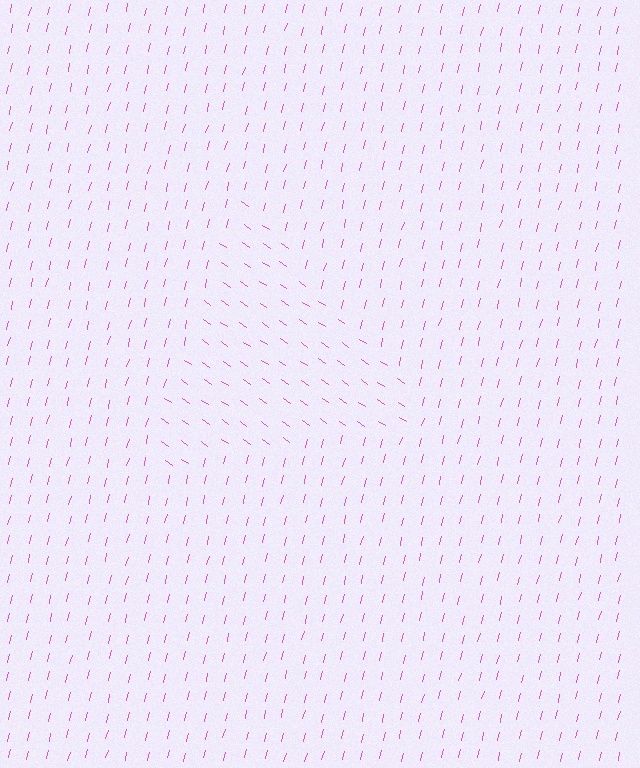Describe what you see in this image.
The image is filled with small pink line segments. A triangle region in the image has lines oriented differently from the surrounding lines, creating a visible texture boundary.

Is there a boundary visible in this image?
Yes, there is a texture boundary formed by a change in line orientation.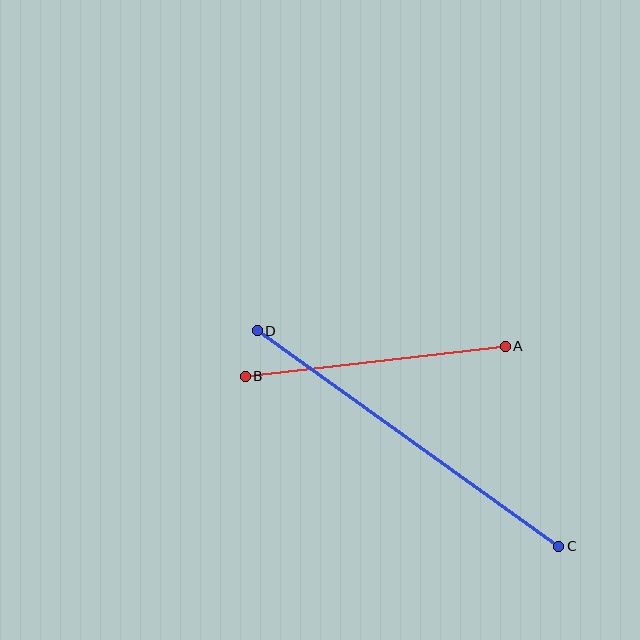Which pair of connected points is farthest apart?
Points C and D are farthest apart.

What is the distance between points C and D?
The distance is approximately 370 pixels.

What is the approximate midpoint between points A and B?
The midpoint is at approximately (375, 361) pixels.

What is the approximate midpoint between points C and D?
The midpoint is at approximately (408, 438) pixels.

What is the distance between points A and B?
The distance is approximately 262 pixels.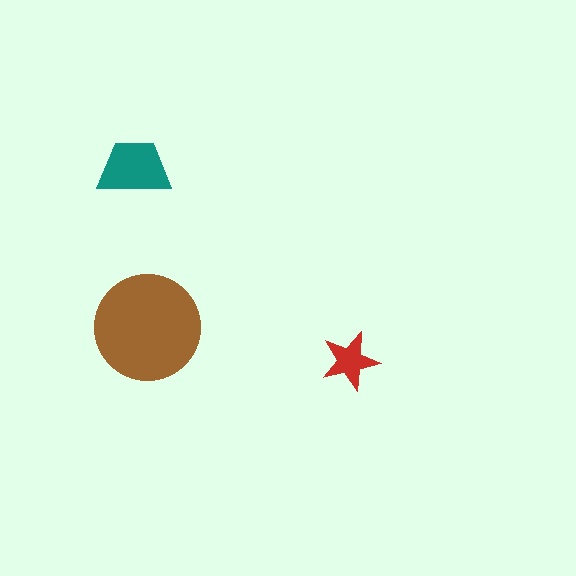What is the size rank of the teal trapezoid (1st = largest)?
2nd.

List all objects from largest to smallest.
The brown circle, the teal trapezoid, the red star.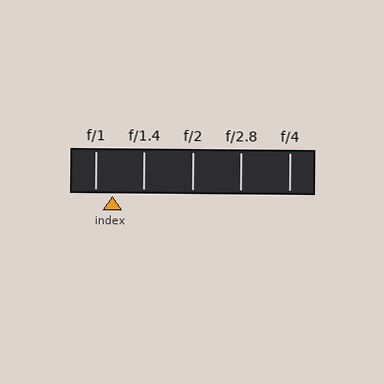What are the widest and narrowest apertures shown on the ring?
The widest aperture shown is f/1 and the narrowest is f/4.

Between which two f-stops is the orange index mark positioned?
The index mark is between f/1 and f/1.4.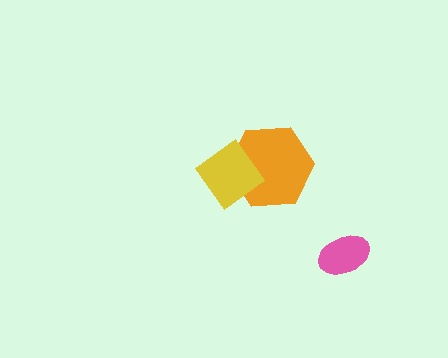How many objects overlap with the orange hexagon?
1 object overlaps with the orange hexagon.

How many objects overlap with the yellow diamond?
1 object overlaps with the yellow diamond.